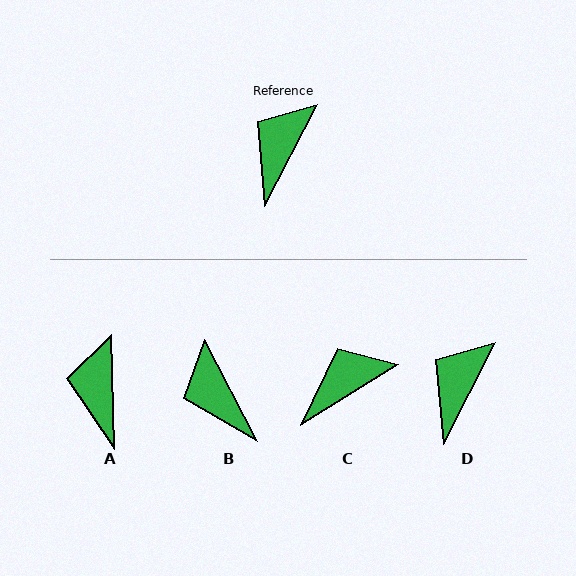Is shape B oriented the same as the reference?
No, it is off by about 55 degrees.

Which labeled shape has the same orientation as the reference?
D.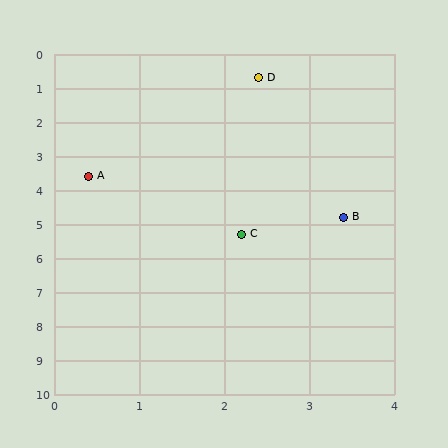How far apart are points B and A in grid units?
Points B and A are about 3.2 grid units apart.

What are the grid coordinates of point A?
Point A is at approximately (0.4, 3.6).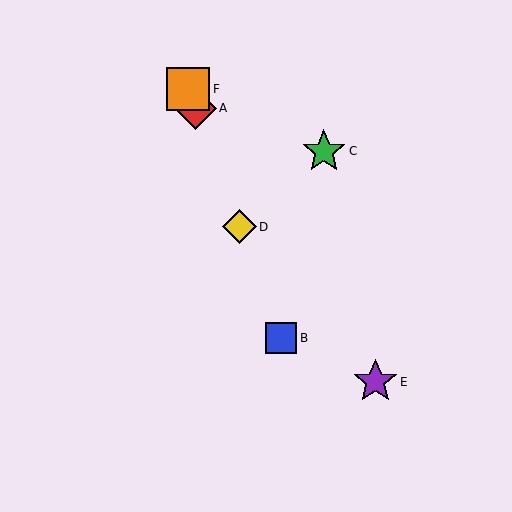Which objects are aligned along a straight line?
Objects A, B, D, F are aligned along a straight line.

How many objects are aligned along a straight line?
4 objects (A, B, D, F) are aligned along a straight line.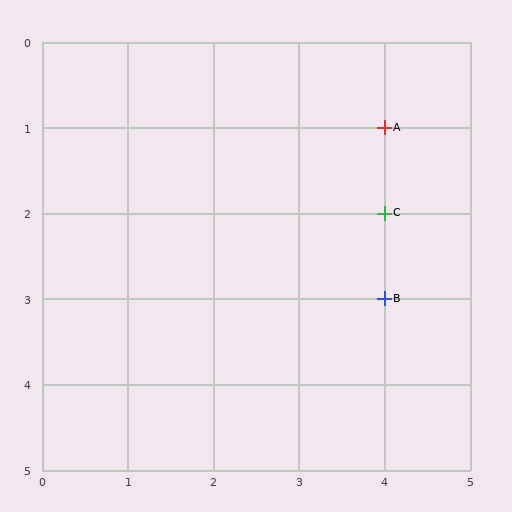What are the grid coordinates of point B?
Point B is at grid coordinates (4, 3).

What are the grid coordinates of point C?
Point C is at grid coordinates (4, 2).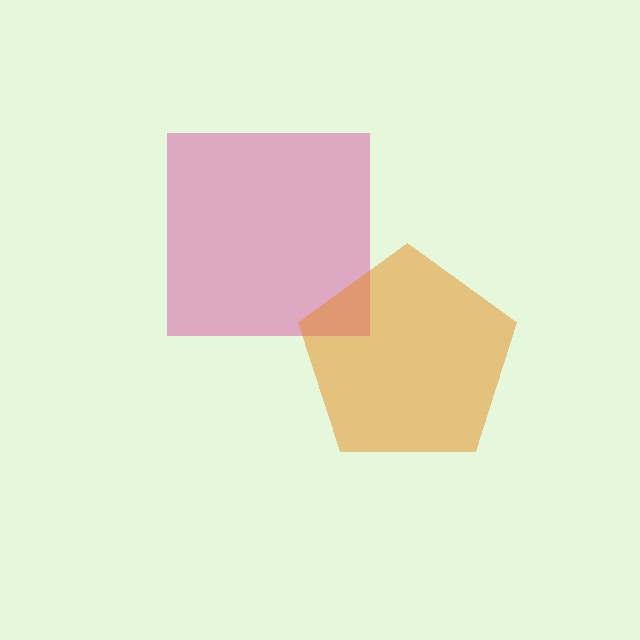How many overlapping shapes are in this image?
There are 2 overlapping shapes in the image.